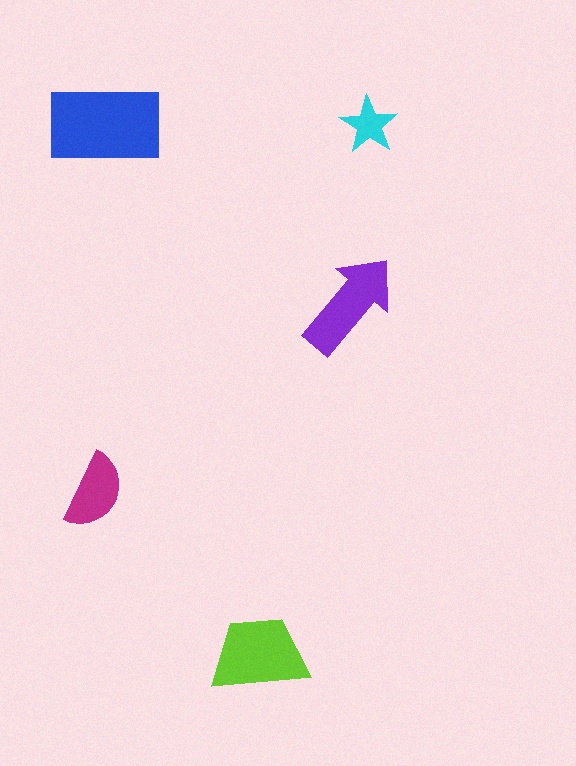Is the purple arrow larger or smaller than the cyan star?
Larger.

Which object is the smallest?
The cyan star.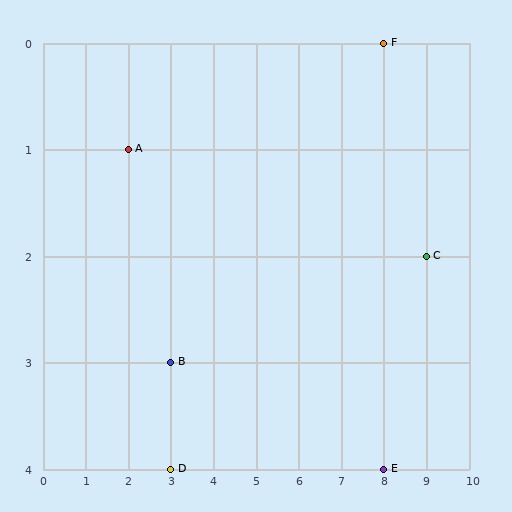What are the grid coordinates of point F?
Point F is at grid coordinates (8, 0).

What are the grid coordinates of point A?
Point A is at grid coordinates (2, 1).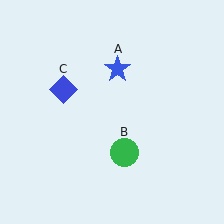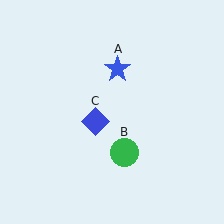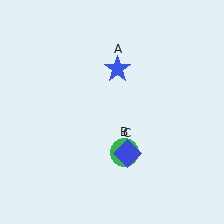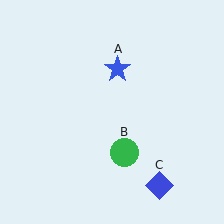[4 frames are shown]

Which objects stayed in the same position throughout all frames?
Blue star (object A) and green circle (object B) remained stationary.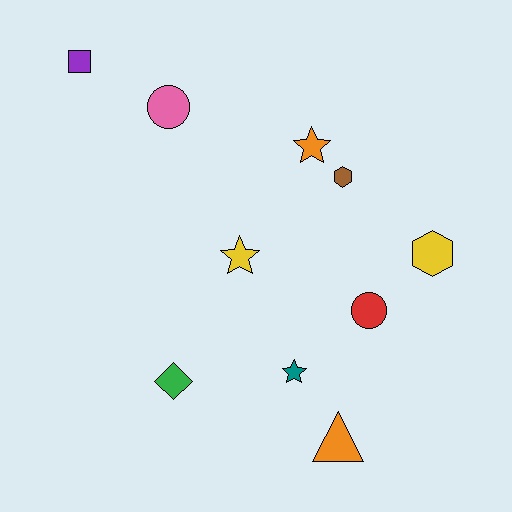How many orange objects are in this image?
There are 2 orange objects.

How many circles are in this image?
There are 2 circles.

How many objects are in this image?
There are 10 objects.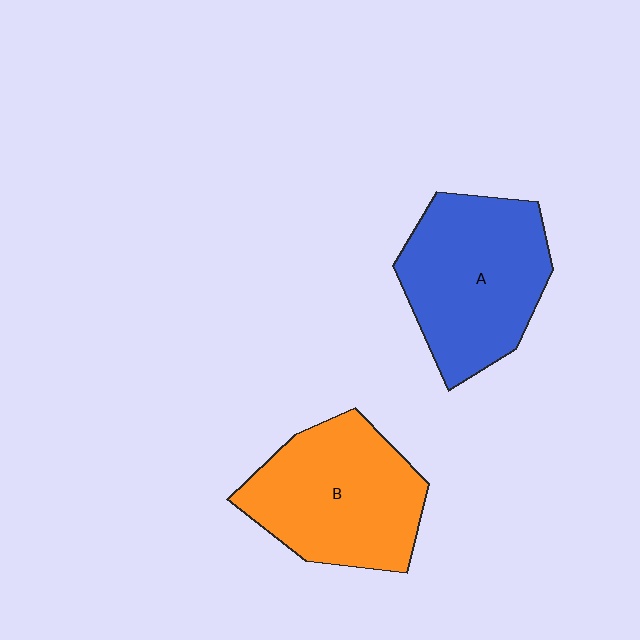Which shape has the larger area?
Shape A (blue).